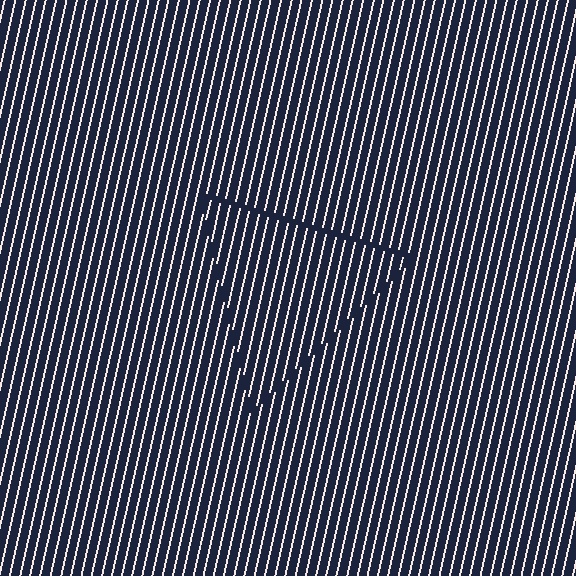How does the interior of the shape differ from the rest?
The interior of the shape contains the same grating, shifted by half a period — the contour is defined by the phase discontinuity where line-ends from the inner and outer gratings abut.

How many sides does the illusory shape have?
3 sides — the line-ends trace a triangle.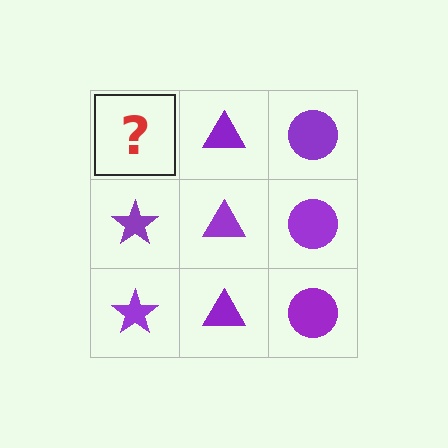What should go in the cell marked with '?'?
The missing cell should contain a purple star.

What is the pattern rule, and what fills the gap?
The rule is that each column has a consistent shape. The gap should be filled with a purple star.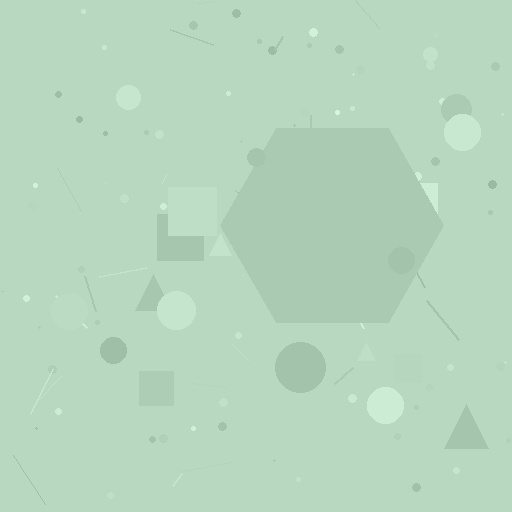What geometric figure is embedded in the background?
A hexagon is embedded in the background.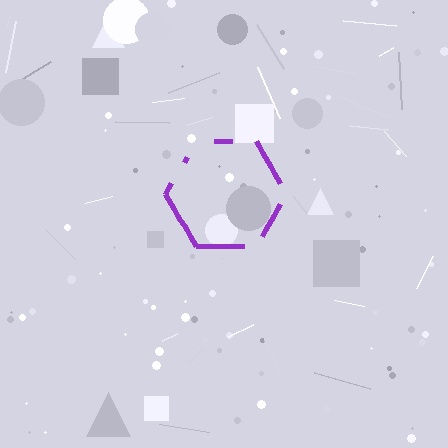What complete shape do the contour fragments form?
The contour fragments form a hexagon.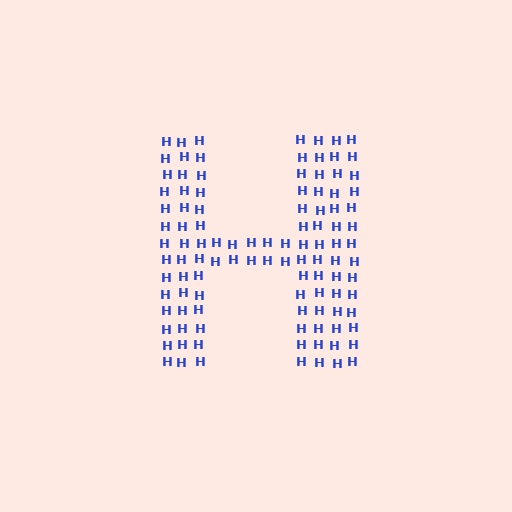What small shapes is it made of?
It is made of small letter H's.